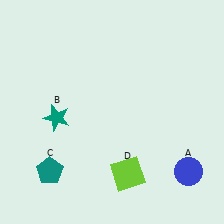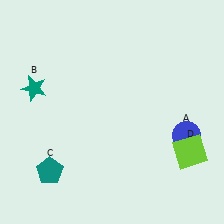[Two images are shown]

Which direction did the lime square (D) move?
The lime square (D) moved right.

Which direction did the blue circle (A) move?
The blue circle (A) moved up.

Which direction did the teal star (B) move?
The teal star (B) moved up.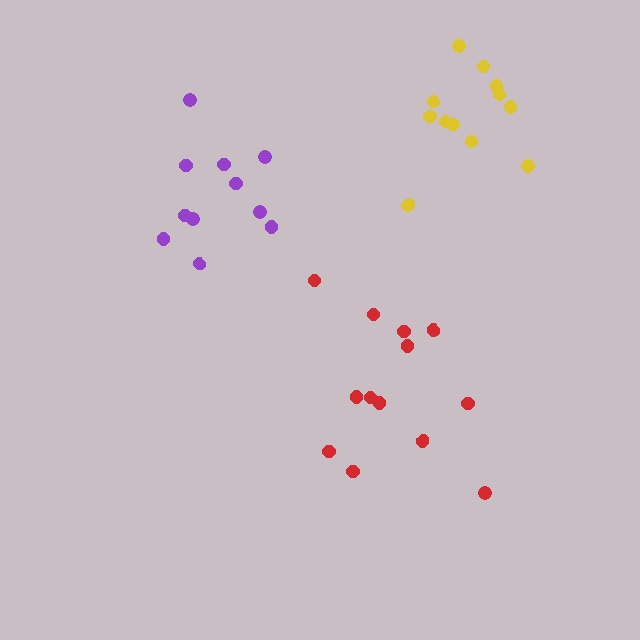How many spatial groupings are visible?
There are 3 spatial groupings.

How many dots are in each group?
Group 1: 12 dots, Group 2: 11 dots, Group 3: 13 dots (36 total).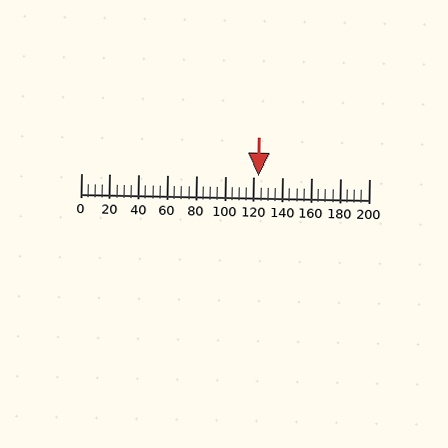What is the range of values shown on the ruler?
The ruler shows values from 0 to 200.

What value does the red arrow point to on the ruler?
The red arrow points to approximately 123.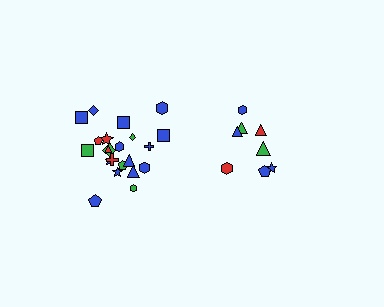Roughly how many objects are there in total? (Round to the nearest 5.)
Roughly 30 objects in total.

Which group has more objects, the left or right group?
The left group.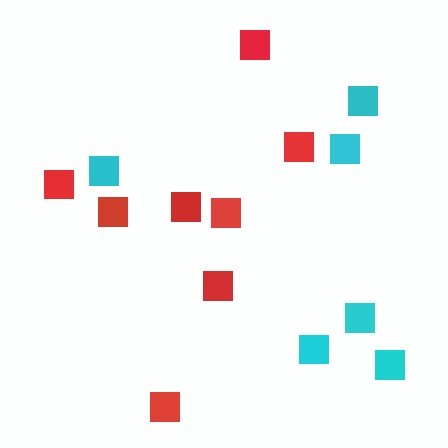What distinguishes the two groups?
There are 2 groups: one group of cyan squares (6) and one group of red squares (8).